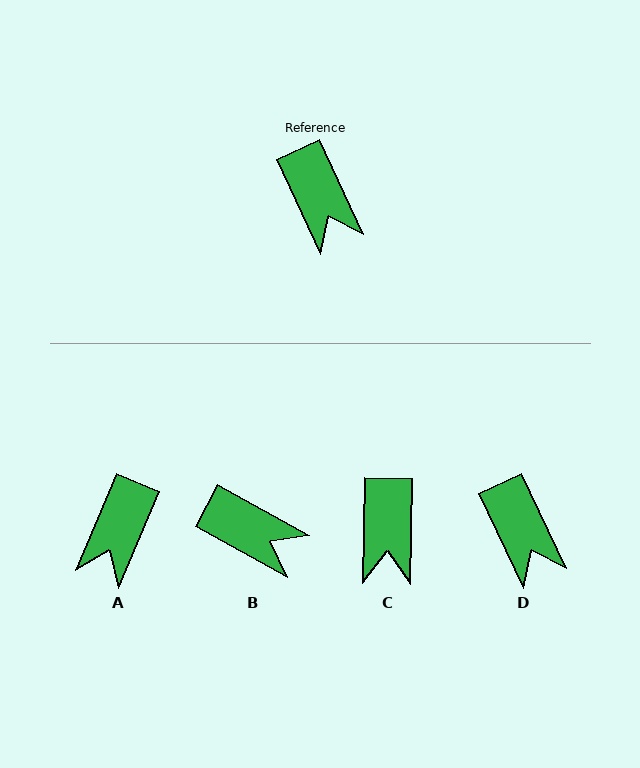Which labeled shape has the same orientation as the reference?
D.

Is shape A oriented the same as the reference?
No, it is off by about 47 degrees.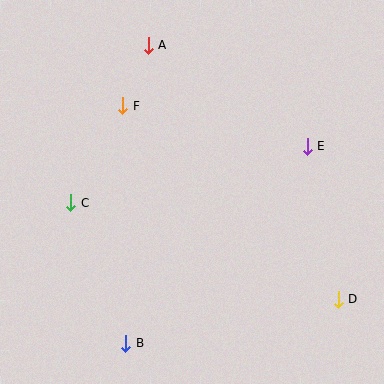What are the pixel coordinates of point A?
Point A is at (148, 45).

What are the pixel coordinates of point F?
Point F is at (123, 106).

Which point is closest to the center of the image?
Point F at (123, 106) is closest to the center.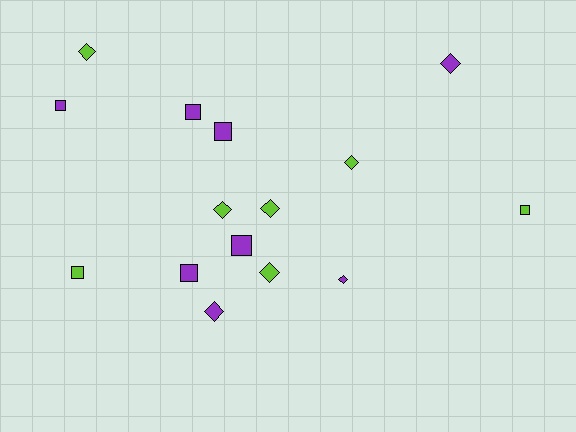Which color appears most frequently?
Purple, with 8 objects.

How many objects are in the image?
There are 15 objects.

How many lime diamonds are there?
There are 5 lime diamonds.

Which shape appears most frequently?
Diamond, with 8 objects.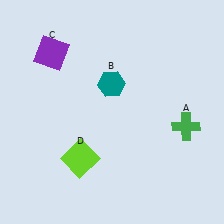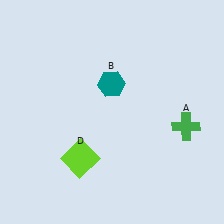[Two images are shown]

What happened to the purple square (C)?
The purple square (C) was removed in Image 2. It was in the top-left area of Image 1.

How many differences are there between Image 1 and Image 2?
There is 1 difference between the two images.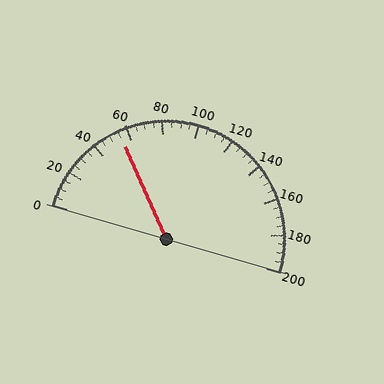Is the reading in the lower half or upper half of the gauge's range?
The reading is in the lower half of the range (0 to 200).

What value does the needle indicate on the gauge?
The needle indicates approximately 55.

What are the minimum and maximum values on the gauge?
The gauge ranges from 0 to 200.